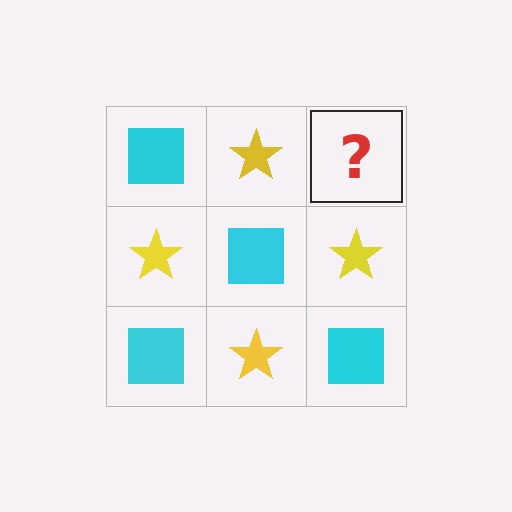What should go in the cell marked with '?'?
The missing cell should contain a cyan square.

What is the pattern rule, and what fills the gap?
The rule is that it alternates cyan square and yellow star in a checkerboard pattern. The gap should be filled with a cyan square.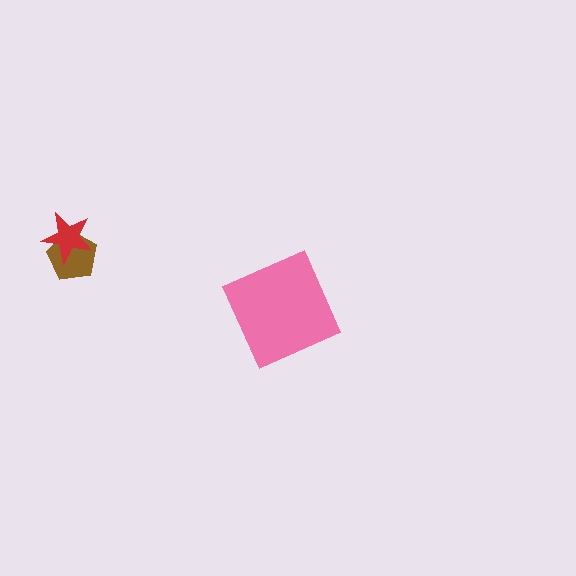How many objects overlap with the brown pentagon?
1 object overlaps with the brown pentagon.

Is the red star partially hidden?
No, no other shape covers it.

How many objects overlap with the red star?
1 object overlaps with the red star.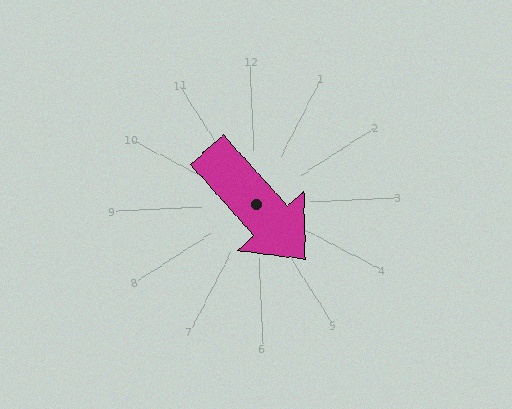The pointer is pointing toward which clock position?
Roughly 5 o'clock.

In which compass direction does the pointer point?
Southeast.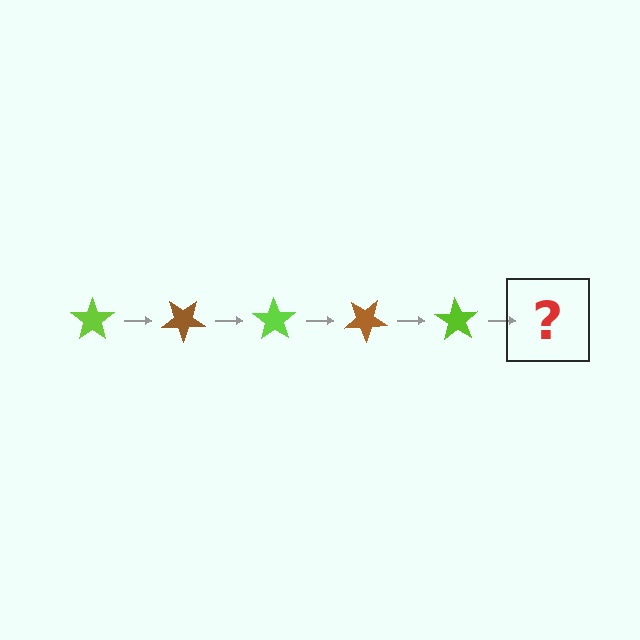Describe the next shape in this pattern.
It should be a brown star, rotated 175 degrees from the start.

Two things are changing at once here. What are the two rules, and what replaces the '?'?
The two rules are that it rotates 35 degrees each step and the color cycles through lime and brown. The '?' should be a brown star, rotated 175 degrees from the start.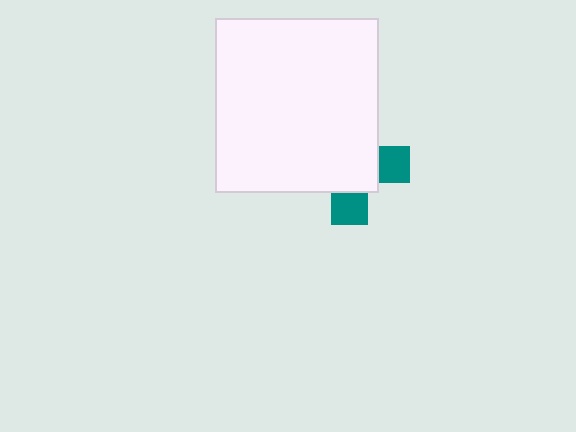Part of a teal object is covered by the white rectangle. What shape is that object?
It is a cross.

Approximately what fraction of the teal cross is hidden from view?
Roughly 70% of the teal cross is hidden behind the white rectangle.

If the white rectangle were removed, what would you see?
You would see the complete teal cross.